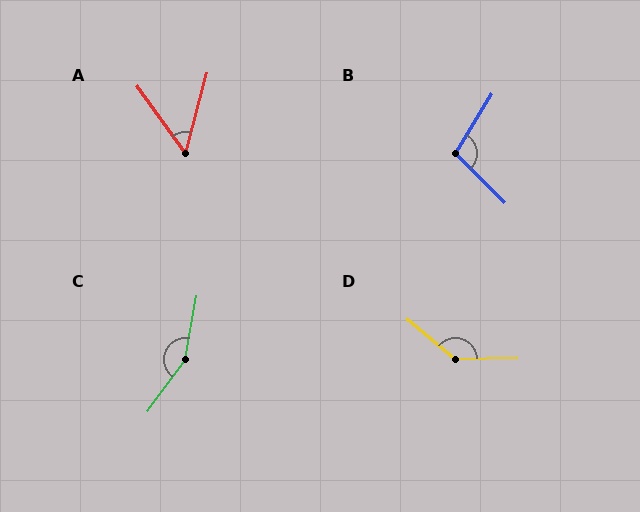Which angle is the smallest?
A, at approximately 51 degrees.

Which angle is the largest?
C, at approximately 154 degrees.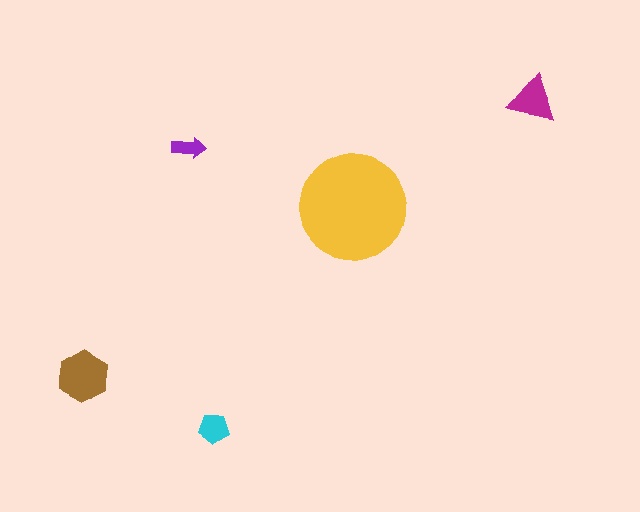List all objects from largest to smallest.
The yellow circle, the brown hexagon, the magenta triangle, the cyan pentagon, the purple arrow.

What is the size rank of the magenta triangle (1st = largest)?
3rd.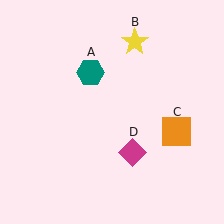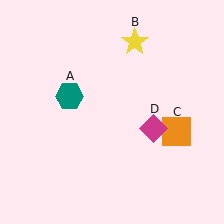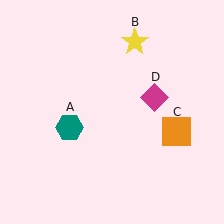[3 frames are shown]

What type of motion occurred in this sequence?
The teal hexagon (object A), magenta diamond (object D) rotated counterclockwise around the center of the scene.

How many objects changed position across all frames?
2 objects changed position: teal hexagon (object A), magenta diamond (object D).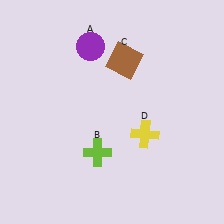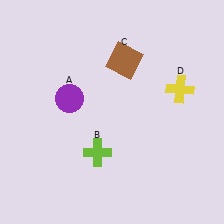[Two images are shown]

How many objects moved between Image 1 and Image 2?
2 objects moved between the two images.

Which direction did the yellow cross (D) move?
The yellow cross (D) moved up.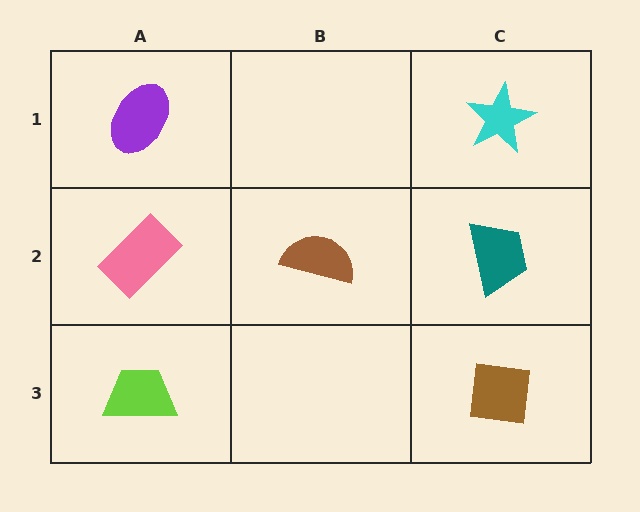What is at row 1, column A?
A purple ellipse.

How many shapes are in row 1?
2 shapes.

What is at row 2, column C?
A teal trapezoid.